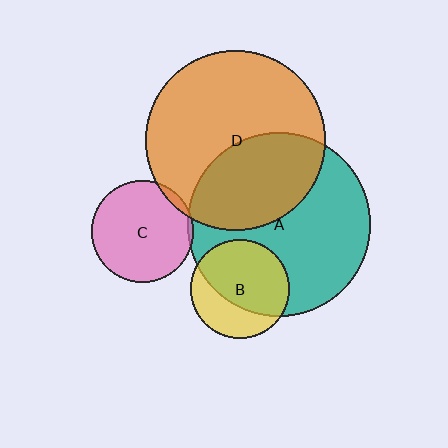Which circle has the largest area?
Circle A (teal).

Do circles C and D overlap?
Yes.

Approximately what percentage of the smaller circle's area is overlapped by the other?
Approximately 5%.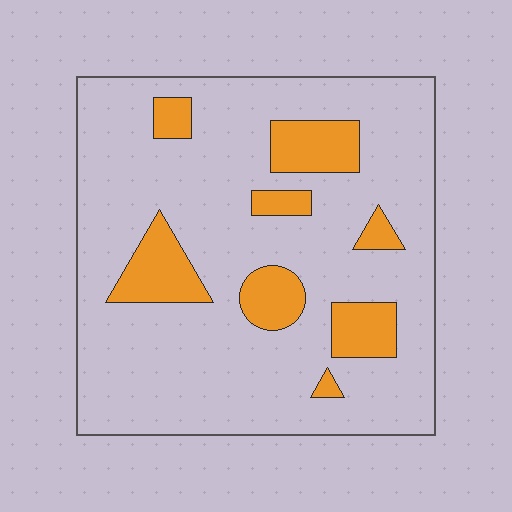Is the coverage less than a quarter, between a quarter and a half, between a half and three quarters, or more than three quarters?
Less than a quarter.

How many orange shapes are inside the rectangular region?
8.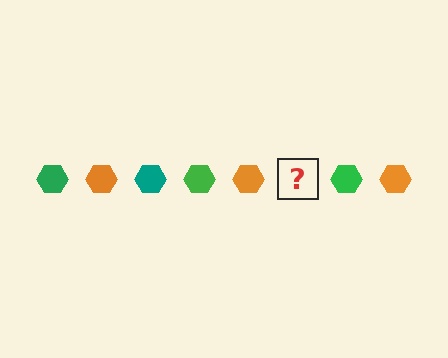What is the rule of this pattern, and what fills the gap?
The rule is that the pattern cycles through green, orange, teal hexagons. The gap should be filled with a teal hexagon.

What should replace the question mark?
The question mark should be replaced with a teal hexagon.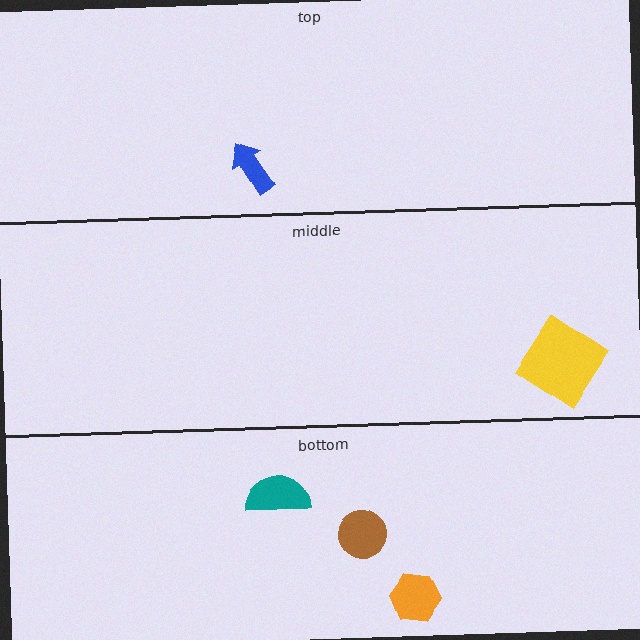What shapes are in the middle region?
The yellow diamond.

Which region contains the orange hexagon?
The bottom region.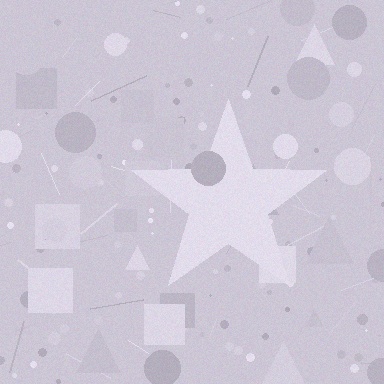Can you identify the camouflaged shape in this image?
The camouflaged shape is a star.